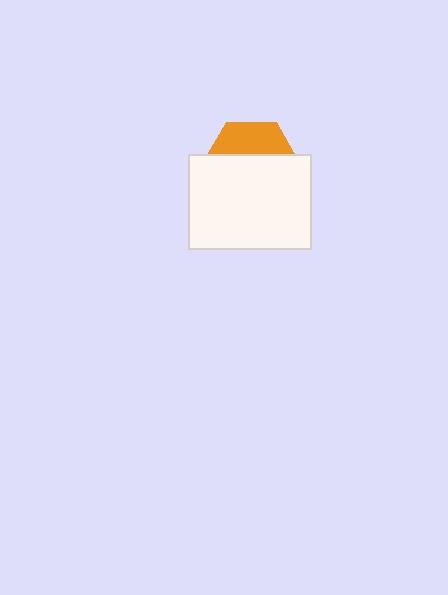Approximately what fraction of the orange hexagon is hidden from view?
Roughly 67% of the orange hexagon is hidden behind the white rectangle.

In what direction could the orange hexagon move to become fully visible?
The orange hexagon could move up. That would shift it out from behind the white rectangle entirely.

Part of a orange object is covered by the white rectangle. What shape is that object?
It is a hexagon.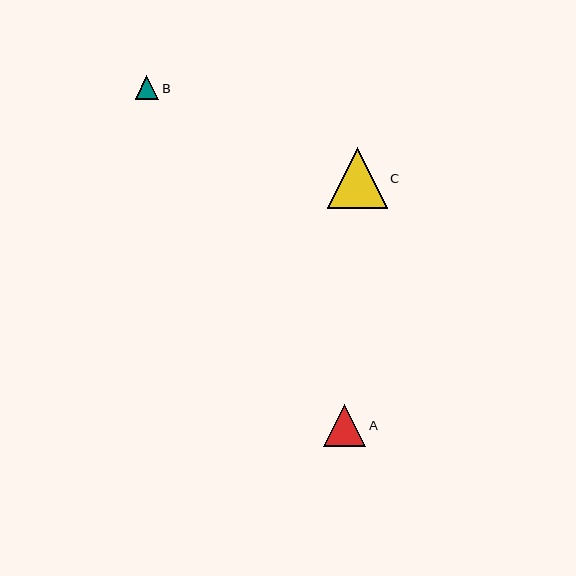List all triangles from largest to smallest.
From largest to smallest: C, A, B.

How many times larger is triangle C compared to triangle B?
Triangle C is approximately 2.6 times the size of triangle B.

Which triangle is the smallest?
Triangle B is the smallest with a size of approximately 23 pixels.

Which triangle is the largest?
Triangle C is the largest with a size of approximately 60 pixels.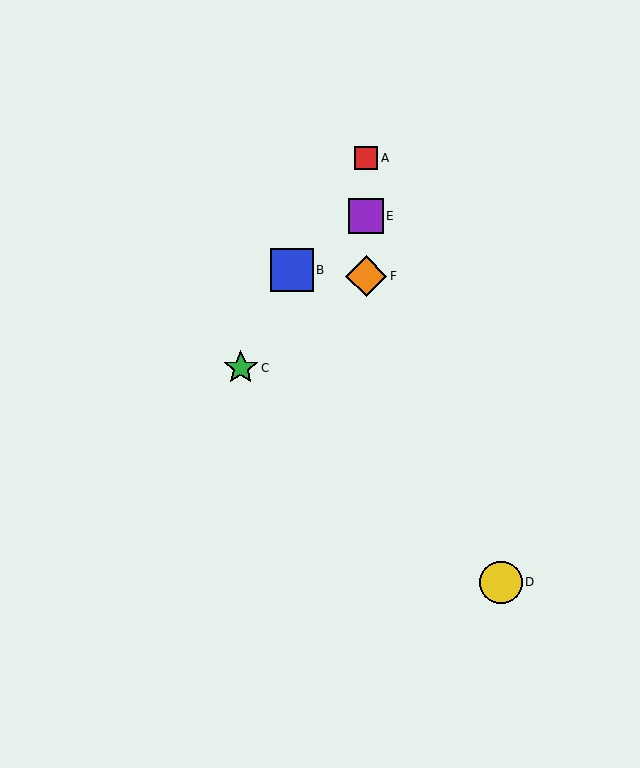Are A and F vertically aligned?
Yes, both are at x≈366.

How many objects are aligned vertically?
3 objects (A, E, F) are aligned vertically.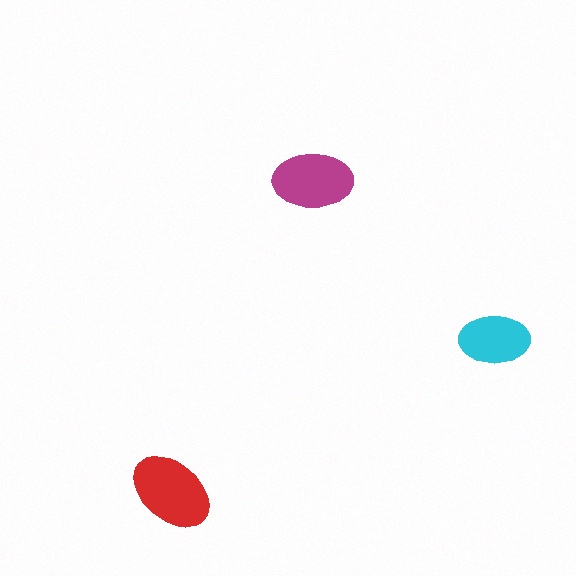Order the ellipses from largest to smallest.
the red one, the magenta one, the cyan one.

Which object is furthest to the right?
The cyan ellipse is rightmost.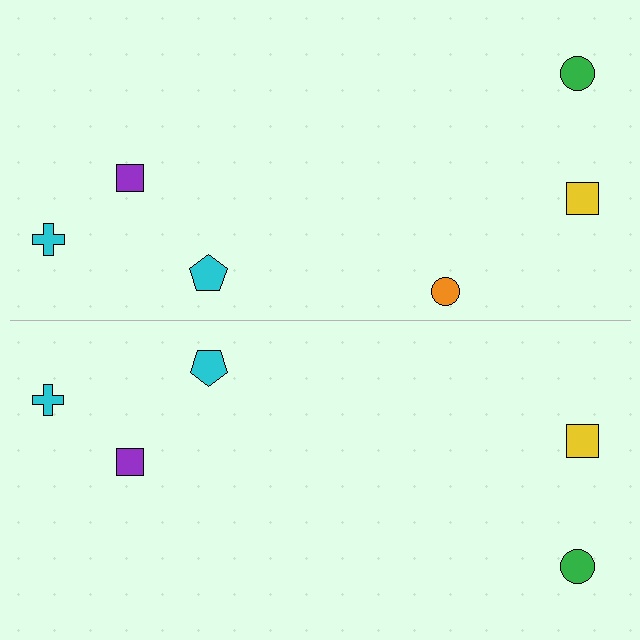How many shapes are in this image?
There are 11 shapes in this image.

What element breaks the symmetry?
A orange circle is missing from the bottom side.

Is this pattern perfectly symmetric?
No, the pattern is not perfectly symmetric. A orange circle is missing from the bottom side.